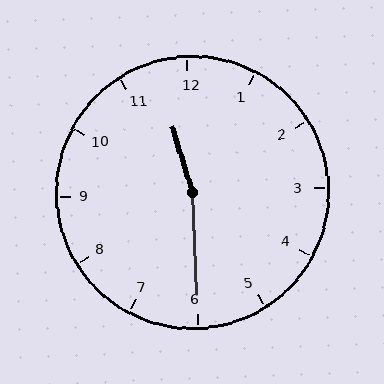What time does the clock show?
11:30.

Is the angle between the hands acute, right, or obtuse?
It is obtuse.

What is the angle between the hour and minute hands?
Approximately 165 degrees.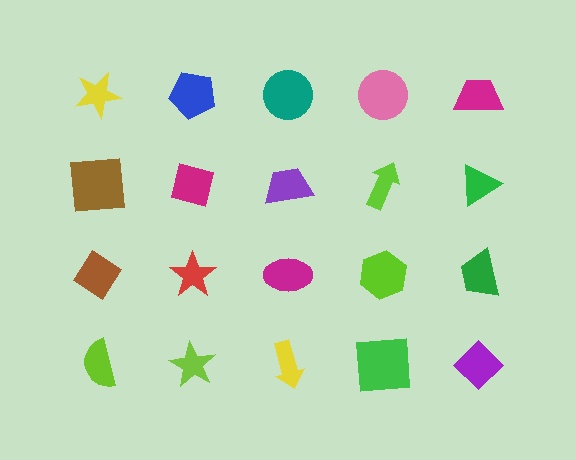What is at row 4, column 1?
A lime semicircle.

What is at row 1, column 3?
A teal circle.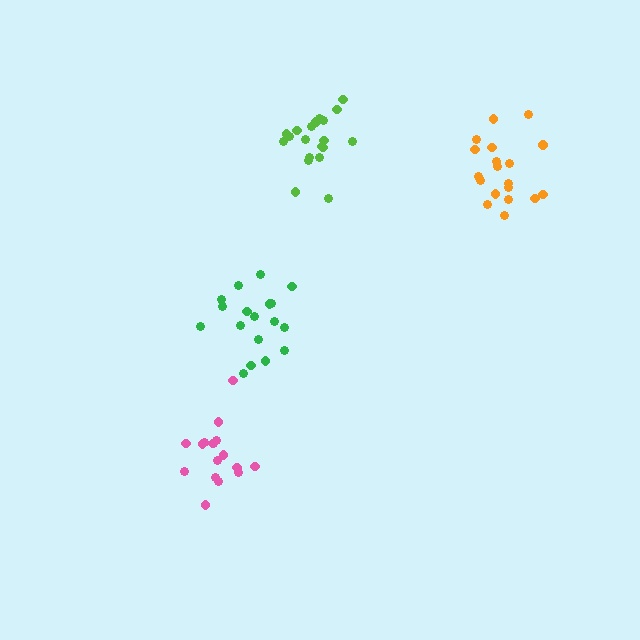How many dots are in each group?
Group 1: 17 dots, Group 2: 18 dots, Group 3: 19 dots, Group 4: 20 dots (74 total).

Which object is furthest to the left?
The pink cluster is leftmost.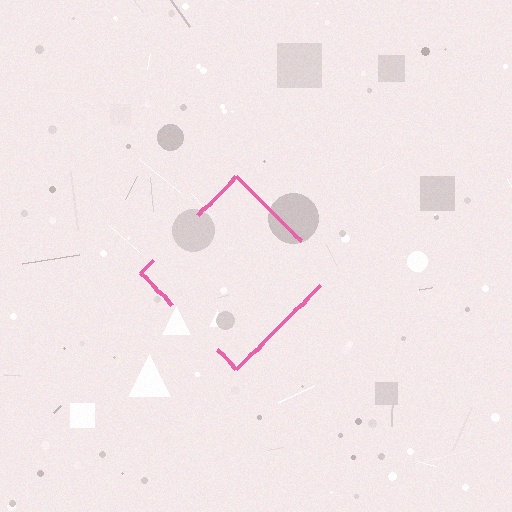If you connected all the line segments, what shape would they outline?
They would outline a diamond.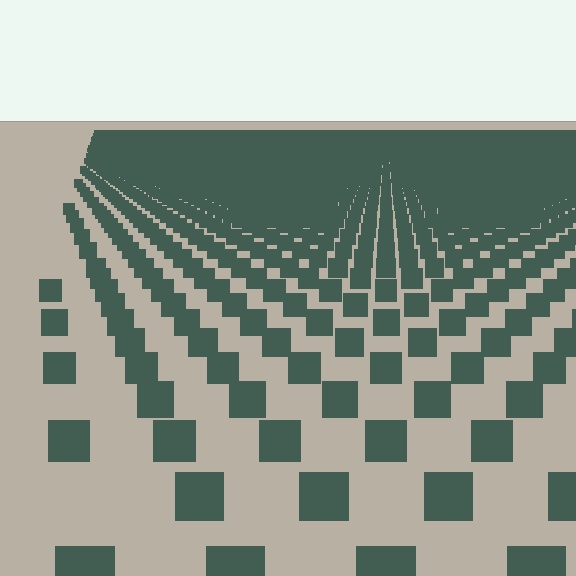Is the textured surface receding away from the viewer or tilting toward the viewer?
The surface is receding away from the viewer. Texture elements get smaller and denser toward the top.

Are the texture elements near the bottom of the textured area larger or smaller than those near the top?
Larger. Near the bottom, elements are closer to the viewer and appear at a bigger on-screen size.